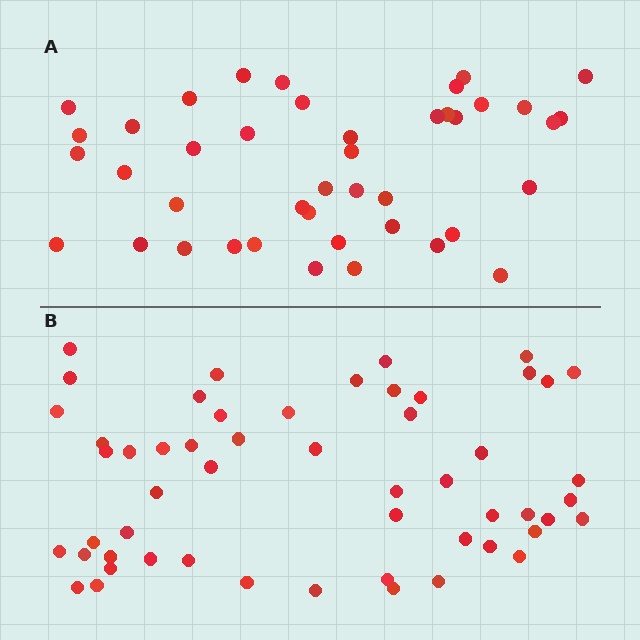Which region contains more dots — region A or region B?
Region B (the bottom region) has more dots.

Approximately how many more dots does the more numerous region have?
Region B has roughly 12 or so more dots than region A.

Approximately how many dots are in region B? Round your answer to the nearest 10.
About 50 dots. (The exact count is 54, which rounds to 50.)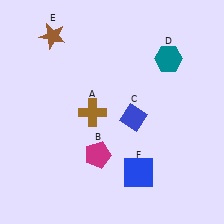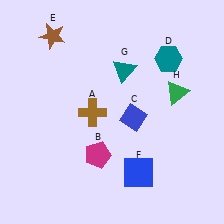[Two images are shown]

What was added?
A teal triangle (G), a green triangle (H) were added in Image 2.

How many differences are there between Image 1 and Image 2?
There are 2 differences between the two images.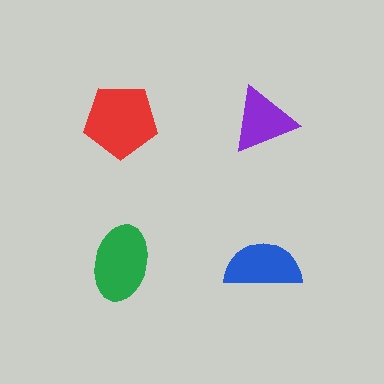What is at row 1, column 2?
A purple triangle.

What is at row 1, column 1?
A red pentagon.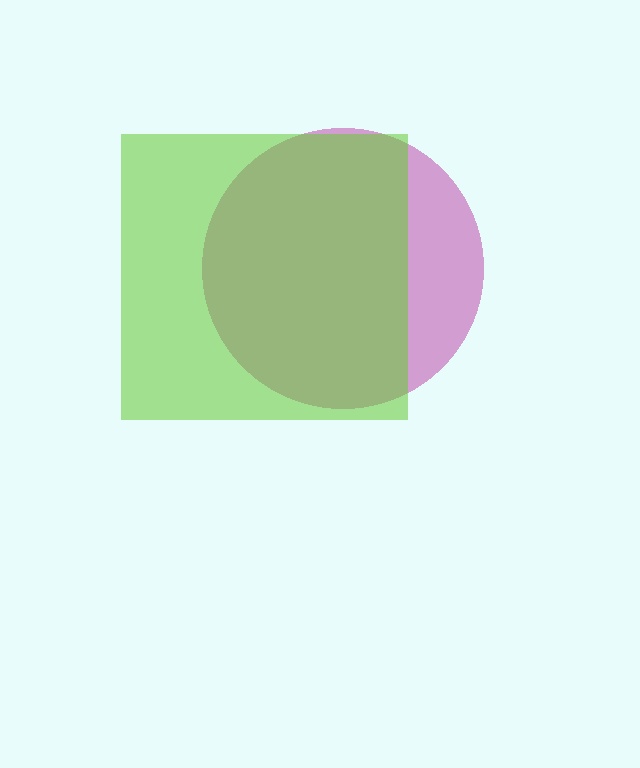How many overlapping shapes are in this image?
There are 2 overlapping shapes in the image.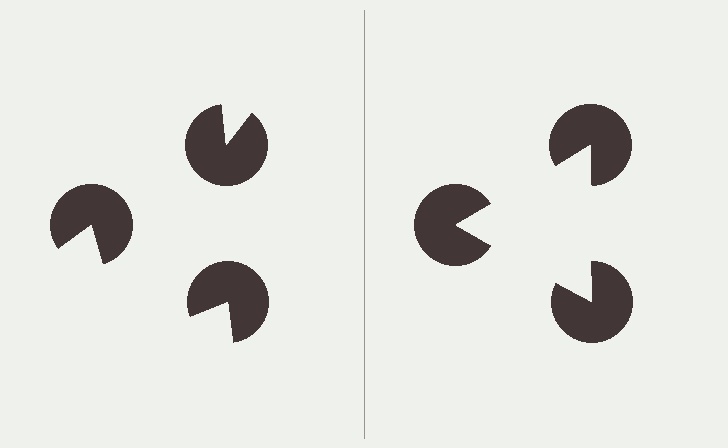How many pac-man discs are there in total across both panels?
6 — 3 on each side.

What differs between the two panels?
The pac-man discs are positioned identically on both sides; only the wedge orientations differ. On the right they align to a triangle; on the left they are misaligned.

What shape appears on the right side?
An illusory triangle.